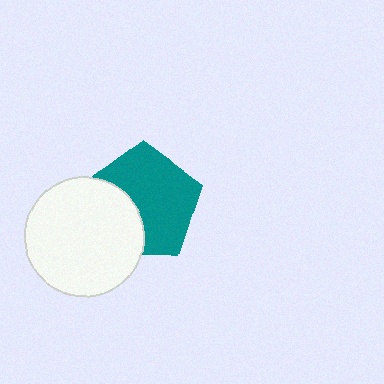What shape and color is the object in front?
The object in front is a white circle.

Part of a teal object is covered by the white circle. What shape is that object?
It is a pentagon.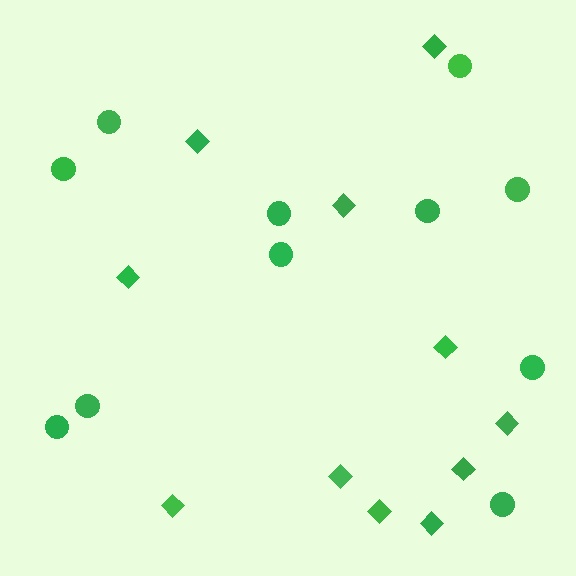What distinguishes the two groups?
There are 2 groups: one group of circles (11) and one group of diamonds (11).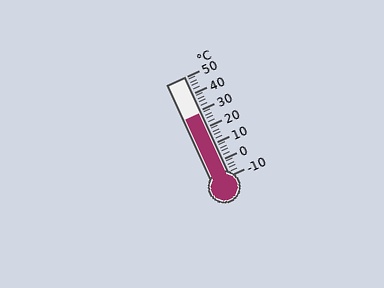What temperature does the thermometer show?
The thermometer shows approximately 28°C.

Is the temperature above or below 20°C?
The temperature is above 20°C.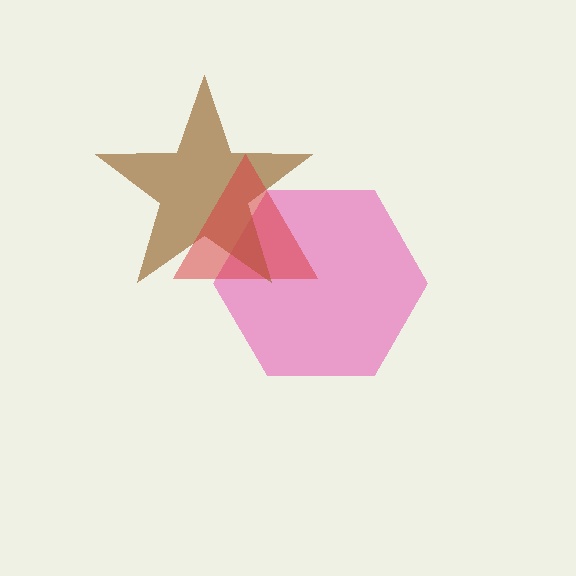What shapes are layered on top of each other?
The layered shapes are: a pink hexagon, a brown star, a red triangle.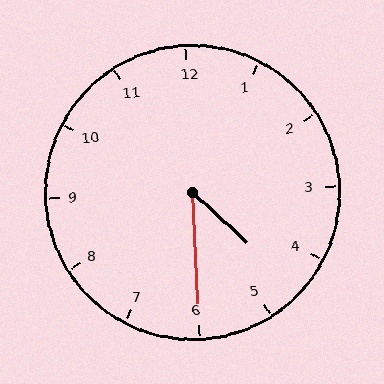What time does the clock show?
4:30.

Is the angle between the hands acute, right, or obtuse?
It is acute.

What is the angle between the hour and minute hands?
Approximately 45 degrees.